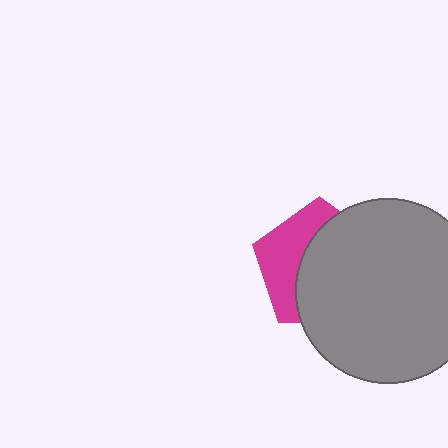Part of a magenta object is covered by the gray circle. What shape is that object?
It is a pentagon.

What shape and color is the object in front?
The object in front is a gray circle.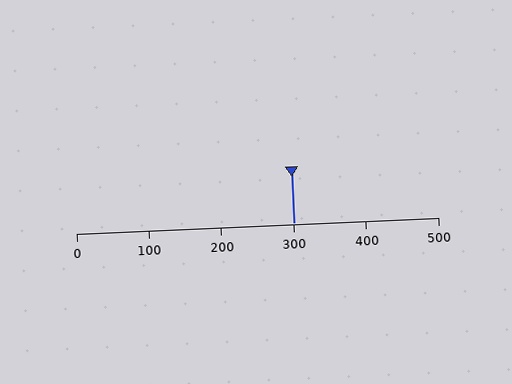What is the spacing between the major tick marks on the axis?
The major ticks are spaced 100 apart.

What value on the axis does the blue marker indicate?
The marker indicates approximately 300.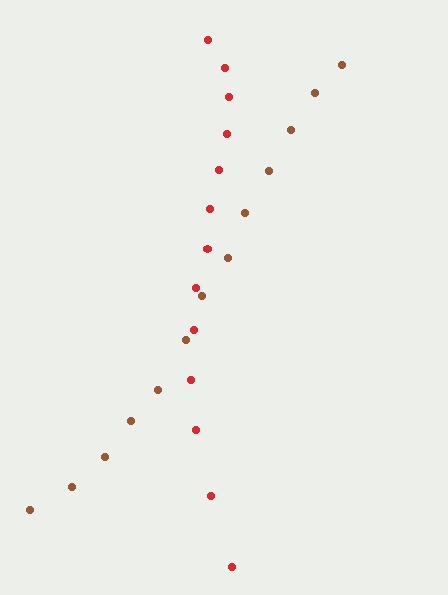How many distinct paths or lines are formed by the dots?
There are 2 distinct paths.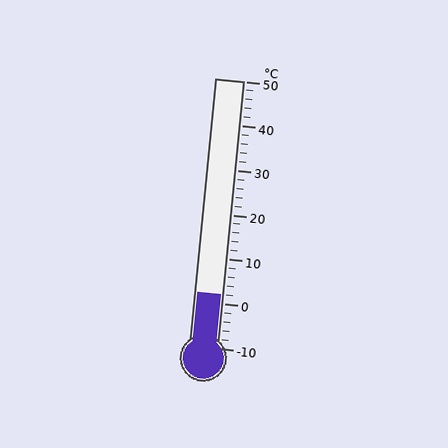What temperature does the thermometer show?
The thermometer shows approximately 2°C.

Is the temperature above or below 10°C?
The temperature is below 10°C.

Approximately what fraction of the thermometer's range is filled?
The thermometer is filled to approximately 20% of its range.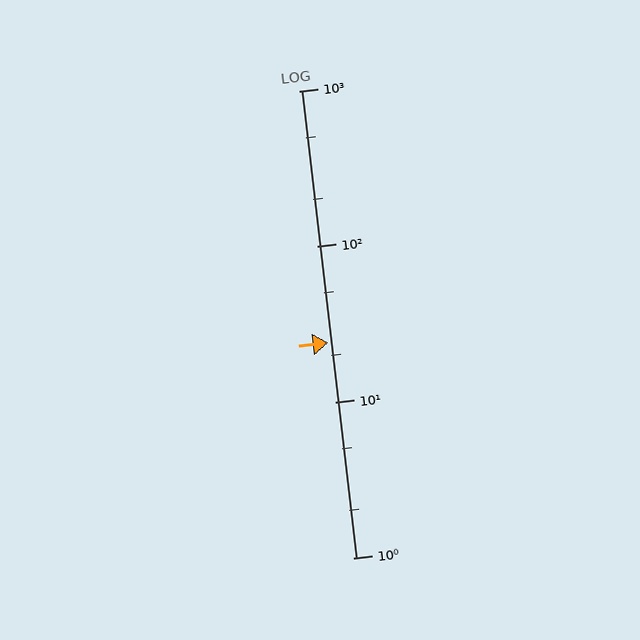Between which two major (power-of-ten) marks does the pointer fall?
The pointer is between 10 and 100.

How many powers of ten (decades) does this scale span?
The scale spans 3 decades, from 1 to 1000.